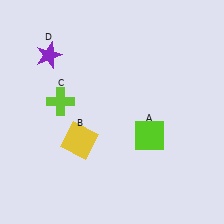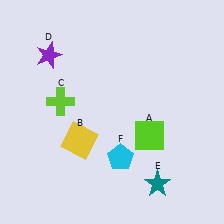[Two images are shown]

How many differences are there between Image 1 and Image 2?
There are 2 differences between the two images.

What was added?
A teal star (E), a cyan pentagon (F) were added in Image 2.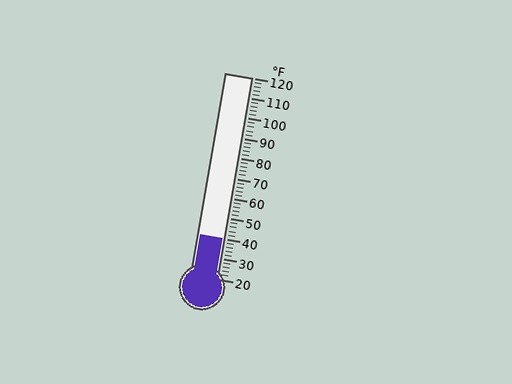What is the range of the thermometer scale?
The thermometer scale ranges from 20°F to 120°F.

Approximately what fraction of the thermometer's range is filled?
The thermometer is filled to approximately 20% of its range.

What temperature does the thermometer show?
The thermometer shows approximately 40°F.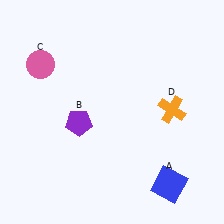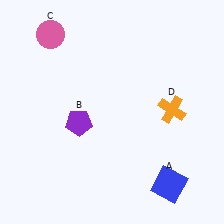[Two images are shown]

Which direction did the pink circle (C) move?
The pink circle (C) moved up.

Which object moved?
The pink circle (C) moved up.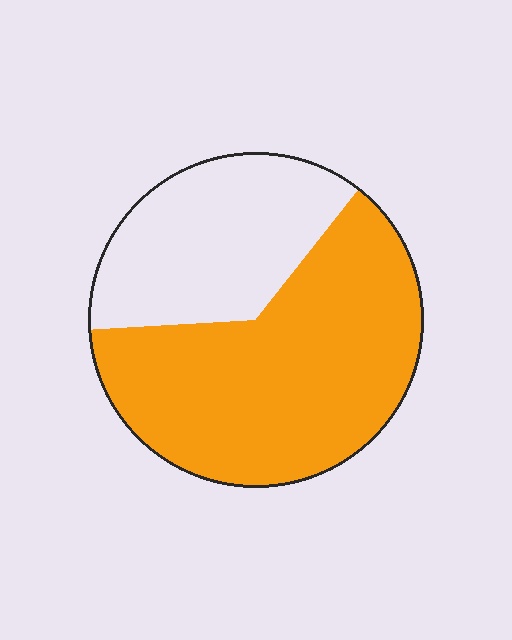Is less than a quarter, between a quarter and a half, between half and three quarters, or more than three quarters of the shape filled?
Between half and three quarters.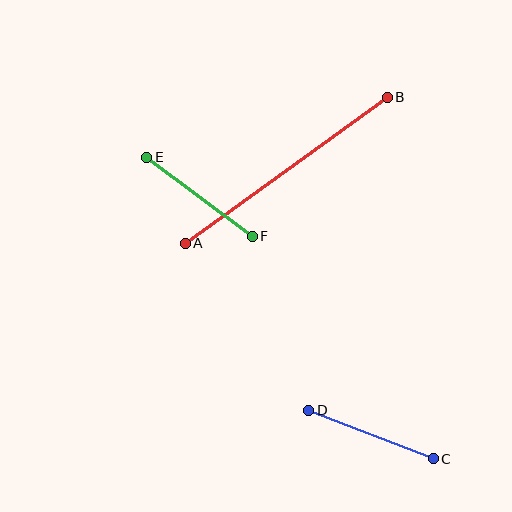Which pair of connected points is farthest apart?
Points A and B are farthest apart.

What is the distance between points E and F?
The distance is approximately 132 pixels.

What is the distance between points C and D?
The distance is approximately 134 pixels.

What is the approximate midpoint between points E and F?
The midpoint is at approximately (199, 197) pixels.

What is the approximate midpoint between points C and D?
The midpoint is at approximately (371, 434) pixels.